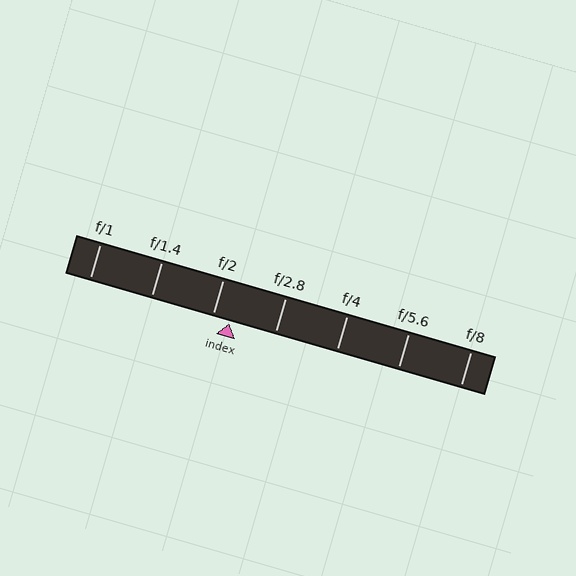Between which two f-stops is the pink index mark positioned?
The index mark is between f/2 and f/2.8.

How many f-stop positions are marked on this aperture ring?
There are 7 f-stop positions marked.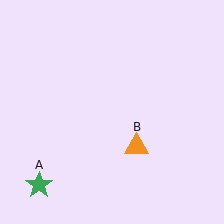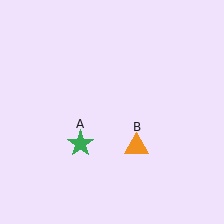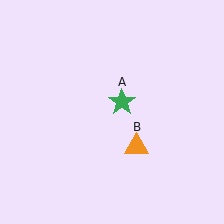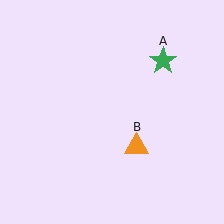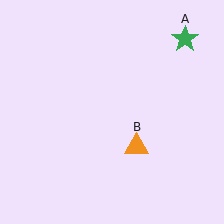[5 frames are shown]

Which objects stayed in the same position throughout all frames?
Orange triangle (object B) remained stationary.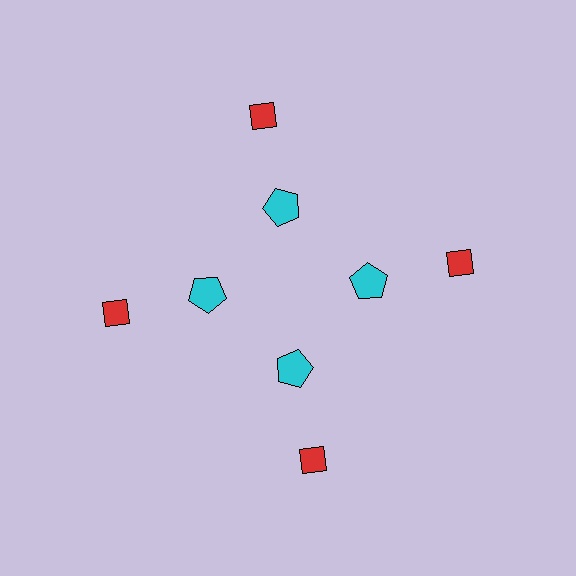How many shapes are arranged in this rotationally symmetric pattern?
There are 8 shapes, arranged in 4 groups of 2.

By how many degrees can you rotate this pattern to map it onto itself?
The pattern maps onto itself every 90 degrees of rotation.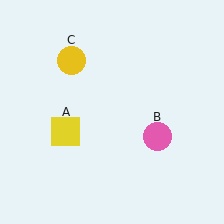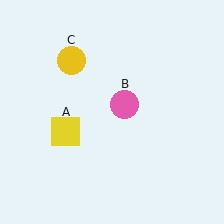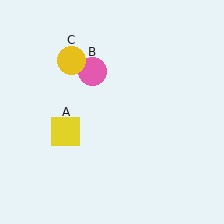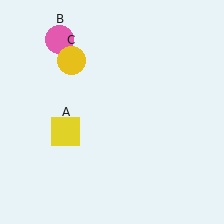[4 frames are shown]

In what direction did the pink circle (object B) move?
The pink circle (object B) moved up and to the left.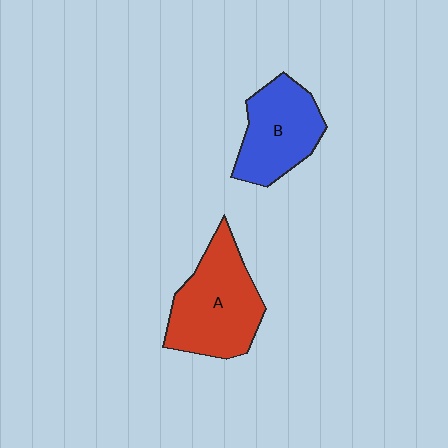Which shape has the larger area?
Shape A (red).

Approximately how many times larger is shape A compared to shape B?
Approximately 1.2 times.